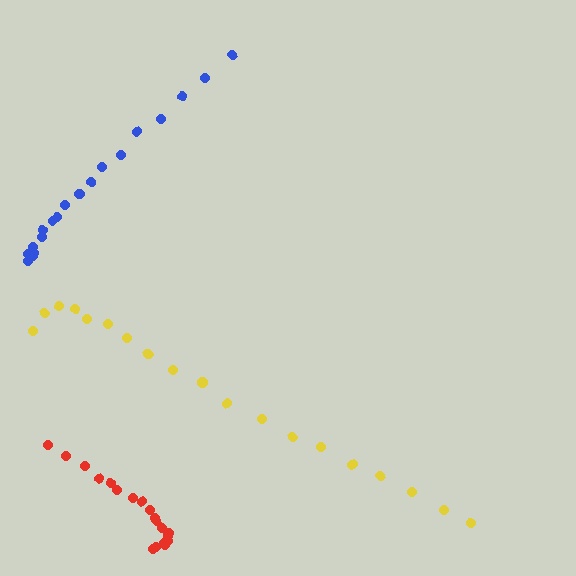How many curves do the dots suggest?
There are 3 distinct paths.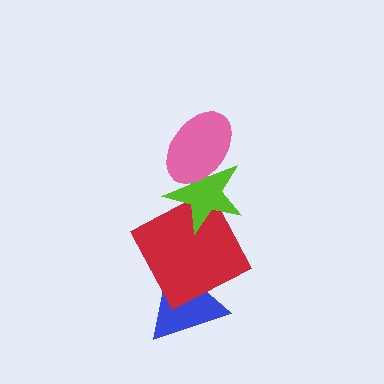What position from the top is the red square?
The red square is 3rd from the top.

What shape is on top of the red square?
The lime star is on top of the red square.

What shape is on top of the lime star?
The pink ellipse is on top of the lime star.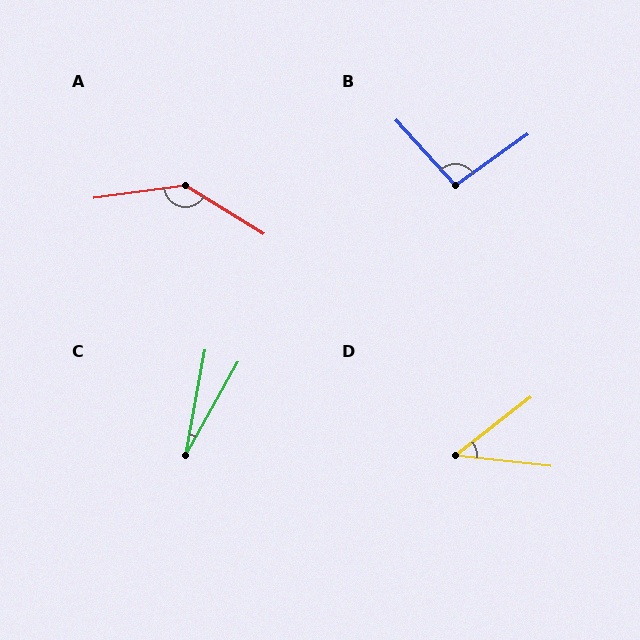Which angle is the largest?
A, at approximately 141 degrees.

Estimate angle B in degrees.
Approximately 97 degrees.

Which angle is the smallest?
C, at approximately 19 degrees.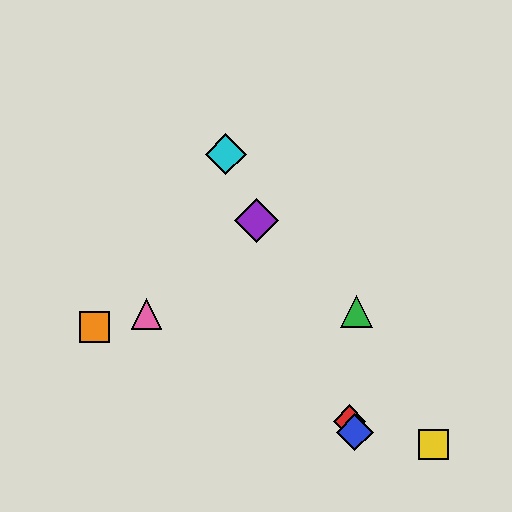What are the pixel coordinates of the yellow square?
The yellow square is at (433, 444).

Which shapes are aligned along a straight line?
The red diamond, the blue diamond, the purple diamond, the cyan diamond are aligned along a straight line.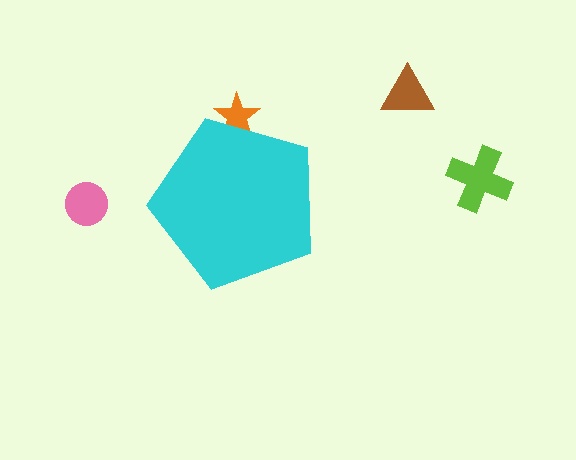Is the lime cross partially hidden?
No, the lime cross is fully visible.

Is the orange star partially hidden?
Yes, the orange star is partially hidden behind the cyan pentagon.